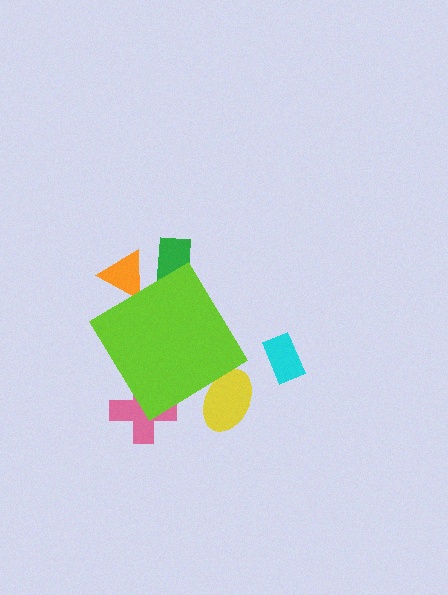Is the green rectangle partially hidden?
Yes, the green rectangle is partially hidden behind the lime diamond.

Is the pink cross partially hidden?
Yes, the pink cross is partially hidden behind the lime diamond.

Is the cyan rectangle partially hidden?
No, the cyan rectangle is fully visible.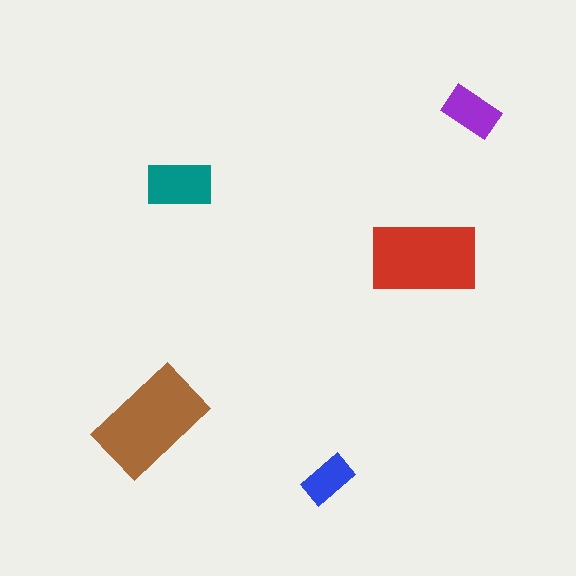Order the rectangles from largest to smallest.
the brown one, the red one, the teal one, the purple one, the blue one.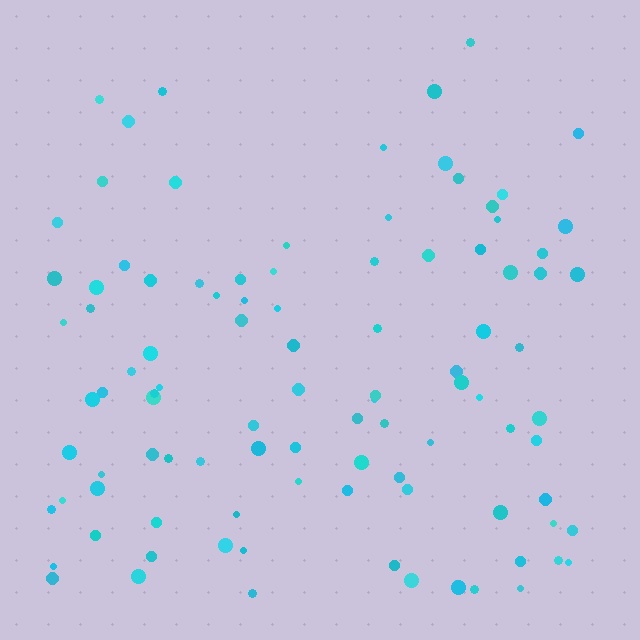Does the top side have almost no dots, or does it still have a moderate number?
Still a moderate number, just noticeably fewer than the bottom.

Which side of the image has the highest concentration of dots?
The bottom.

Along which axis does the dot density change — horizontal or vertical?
Vertical.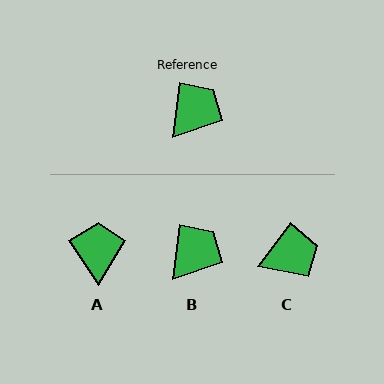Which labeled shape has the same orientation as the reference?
B.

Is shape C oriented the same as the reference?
No, it is off by about 30 degrees.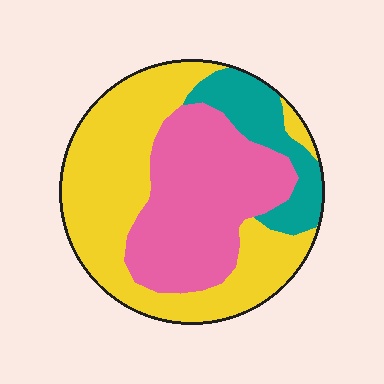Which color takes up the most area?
Yellow, at roughly 50%.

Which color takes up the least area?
Teal, at roughly 15%.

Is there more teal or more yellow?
Yellow.